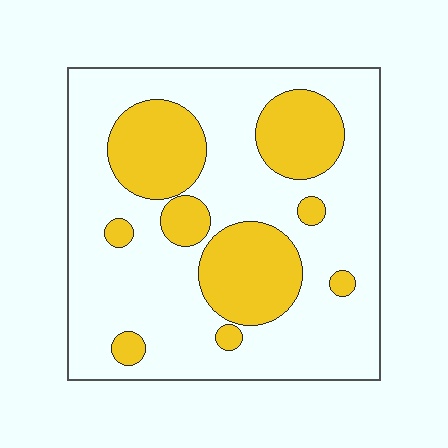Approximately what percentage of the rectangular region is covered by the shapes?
Approximately 30%.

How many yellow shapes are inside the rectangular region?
9.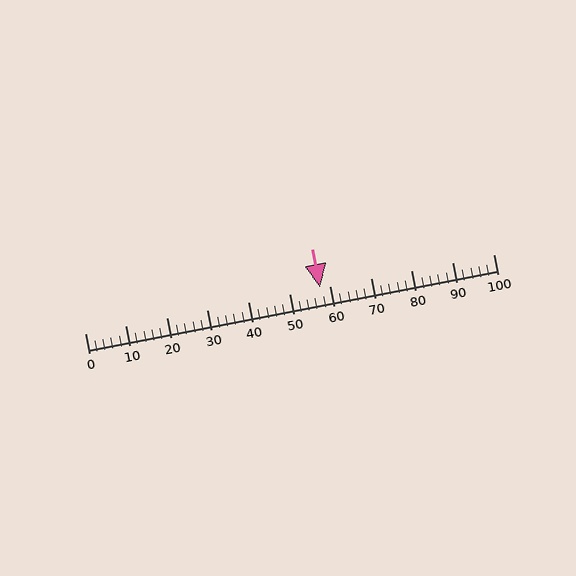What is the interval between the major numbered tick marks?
The major tick marks are spaced 10 units apart.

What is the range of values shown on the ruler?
The ruler shows values from 0 to 100.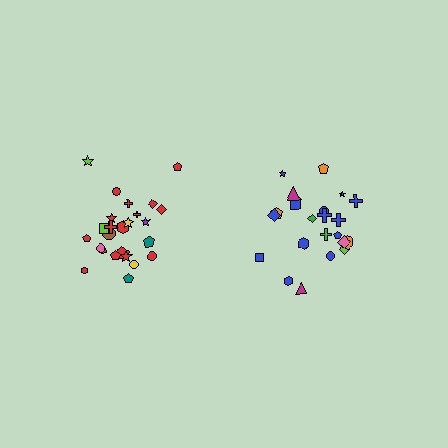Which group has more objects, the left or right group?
The left group.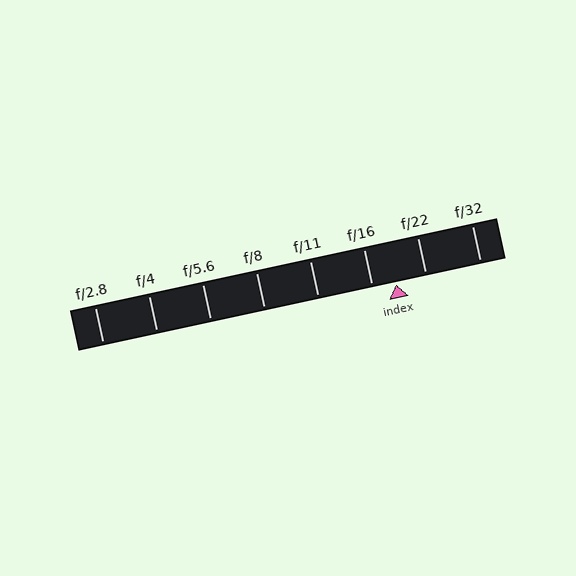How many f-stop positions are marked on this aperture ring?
There are 8 f-stop positions marked.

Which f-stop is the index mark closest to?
The index mark is closest to f/16.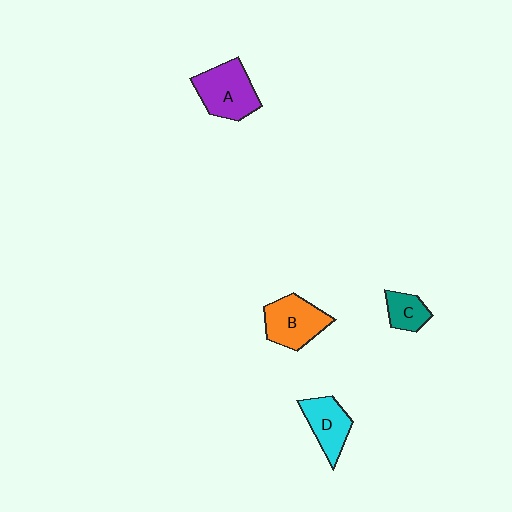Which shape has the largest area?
Shape A (purple).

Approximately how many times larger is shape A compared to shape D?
Approximately 1.3 times.